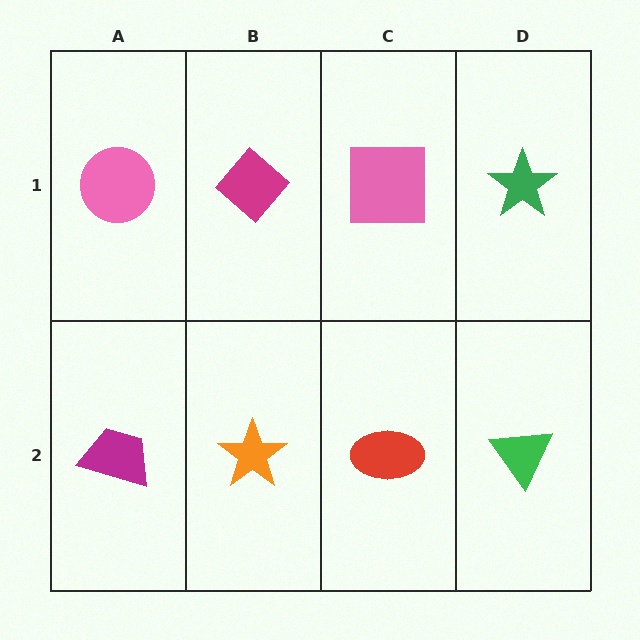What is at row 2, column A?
A magenta trapezoid.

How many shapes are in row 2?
4 shapes.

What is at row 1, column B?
A magenta diamond.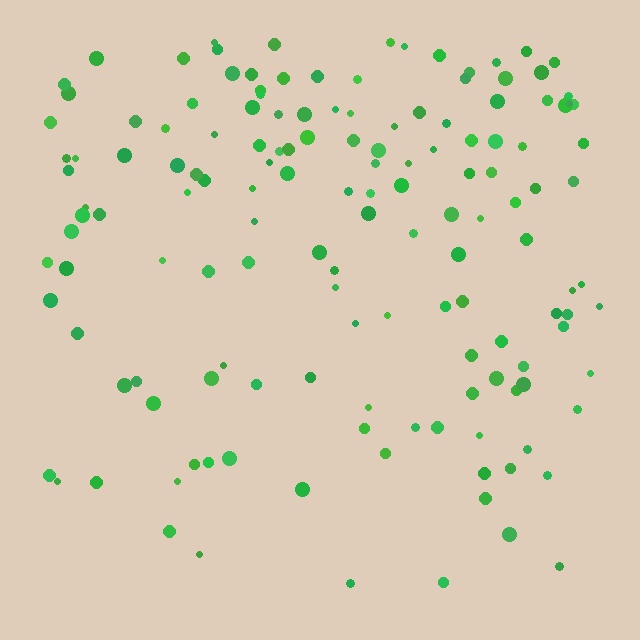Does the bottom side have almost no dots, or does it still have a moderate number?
Still a moderate number, just noticeably fewer than the top.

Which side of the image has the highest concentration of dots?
The top.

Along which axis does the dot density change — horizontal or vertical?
Vertical.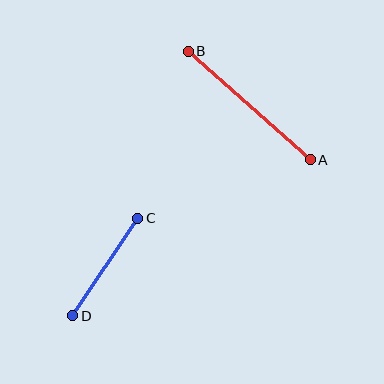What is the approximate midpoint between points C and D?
The midpoint is at approximately (105, 267) pixels.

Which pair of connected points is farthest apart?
Points A and B are farthest apart.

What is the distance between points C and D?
The distance is approximately 117 pixels.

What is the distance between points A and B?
The distance is approximately 163 pixels.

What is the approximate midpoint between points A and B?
The midpoint is at approximately (249, 105) pixels.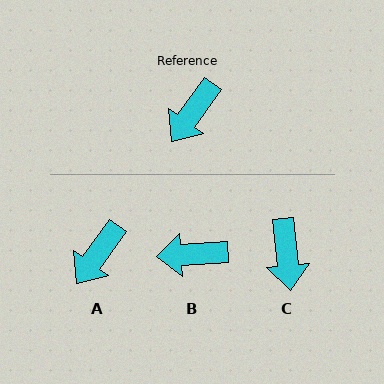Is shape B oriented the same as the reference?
No, it is off by about 51 degrees.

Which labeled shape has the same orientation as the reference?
A.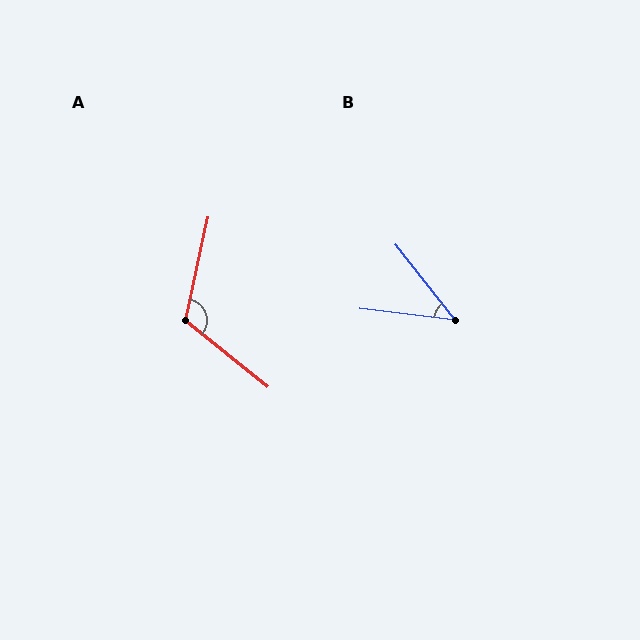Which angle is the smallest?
B, at approximately 45 degrees.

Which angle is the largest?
A, at approximately 117 degrees.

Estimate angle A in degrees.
Approximately 117 degrees.